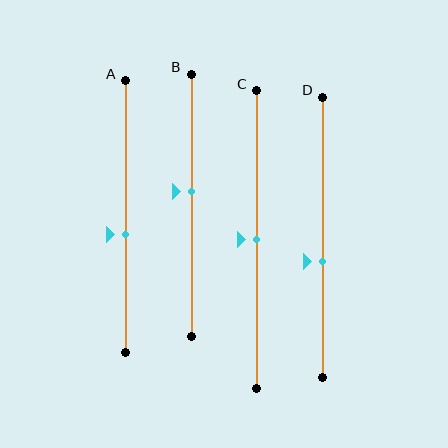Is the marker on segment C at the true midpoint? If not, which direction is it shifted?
Yes, the marker on segment C is at the true midpoint.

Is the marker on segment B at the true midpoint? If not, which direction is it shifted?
No, the marker on segment B is shifted upward by about 5% of the segment length.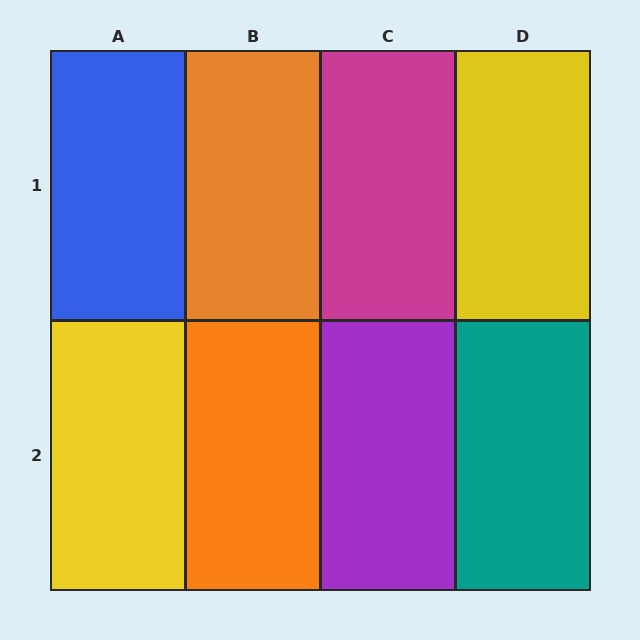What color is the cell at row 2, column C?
Purple.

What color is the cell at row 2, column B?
Orange.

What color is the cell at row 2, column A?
Yellow.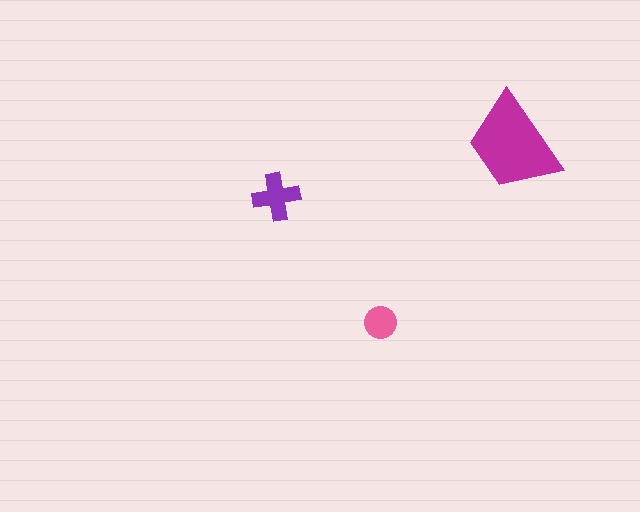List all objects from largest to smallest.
The magenta trapezoid, the purple cross, the pink circle.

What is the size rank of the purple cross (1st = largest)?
2nd.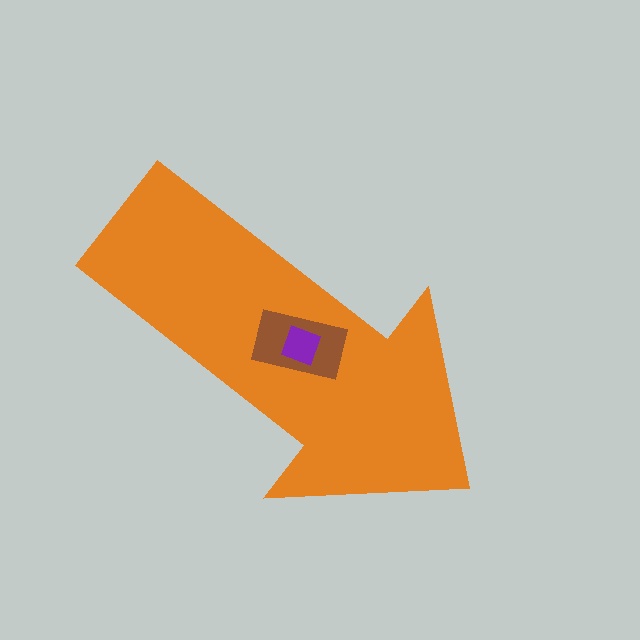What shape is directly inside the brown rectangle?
The purple square.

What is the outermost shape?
The orange arrow.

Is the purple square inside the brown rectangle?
Yes.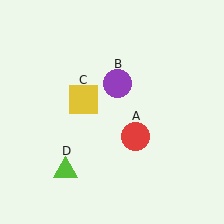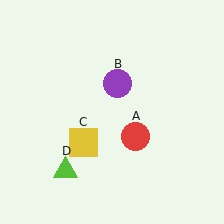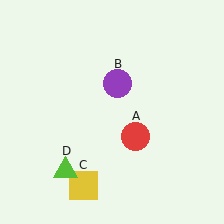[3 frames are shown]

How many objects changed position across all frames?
1 object changed position: yellow square (object C).